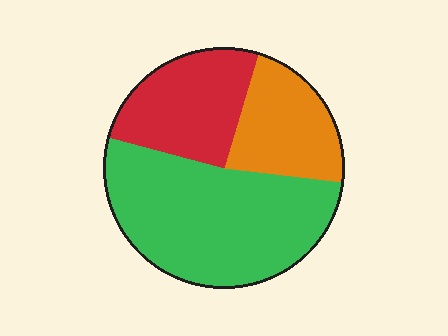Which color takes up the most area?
Green, at roughly 50%.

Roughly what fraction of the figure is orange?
Orange takes up about one fifth (1/5) of the figure.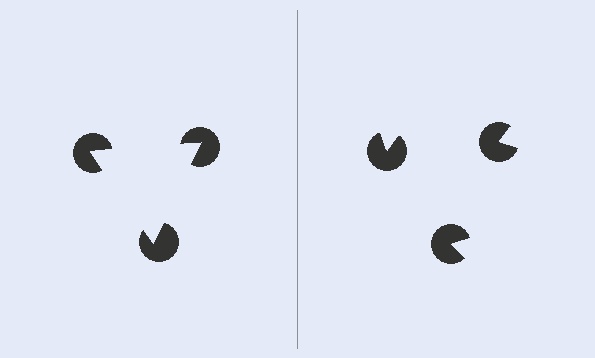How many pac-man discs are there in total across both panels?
6 — 3 on each side.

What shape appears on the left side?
An illusory triangle.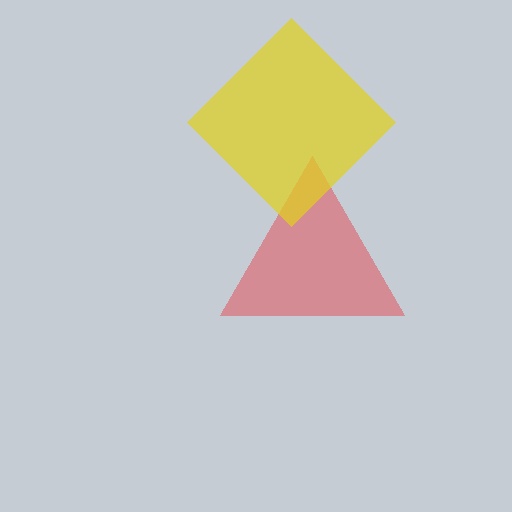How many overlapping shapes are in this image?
There are 2 overlapping shapes in the image.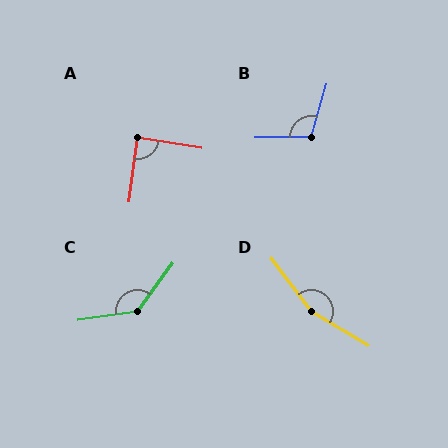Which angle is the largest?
D, at approximately 158 degrees.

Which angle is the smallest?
A, at approximately 88 degrees.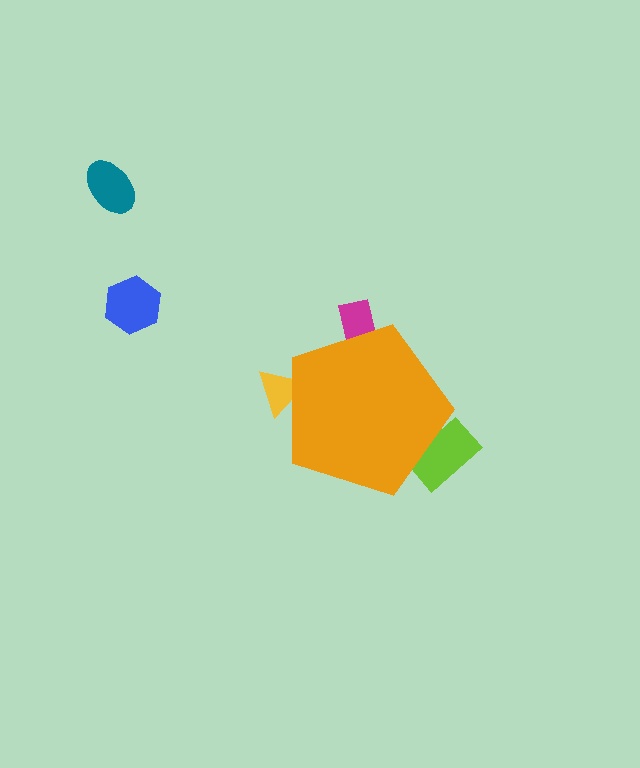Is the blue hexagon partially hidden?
No, the blue hexagon is fully visible.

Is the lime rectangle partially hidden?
Yes, the lime rectangle is partially hidden behind the orange pentagon.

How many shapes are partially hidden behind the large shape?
3 shapes are partially hidden.